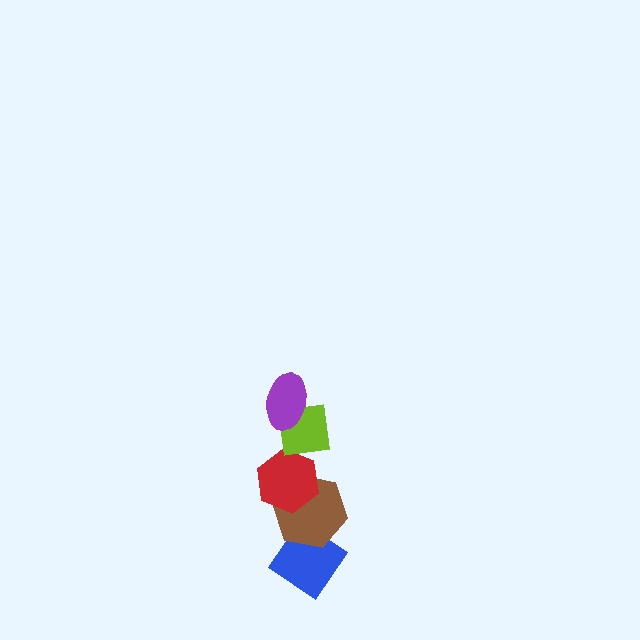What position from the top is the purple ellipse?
The purple ellipse is 1st from the top.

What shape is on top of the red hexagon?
The lime square is on top of the red hexagon.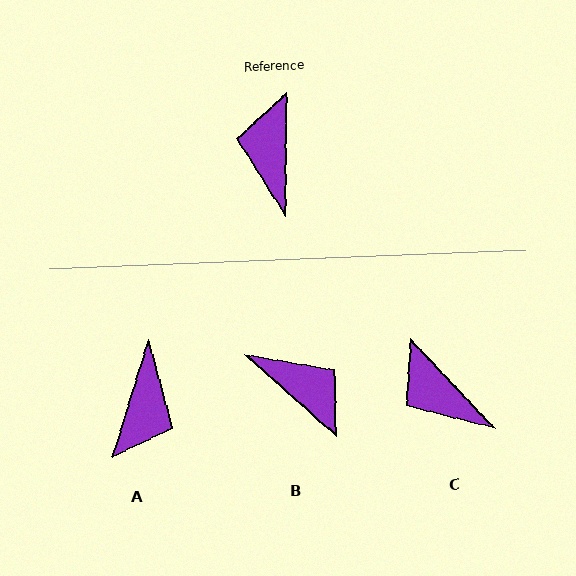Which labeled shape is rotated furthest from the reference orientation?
A, about 163 degrees away.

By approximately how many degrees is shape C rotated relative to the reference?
Approximately 44 degrees counter-clockwise.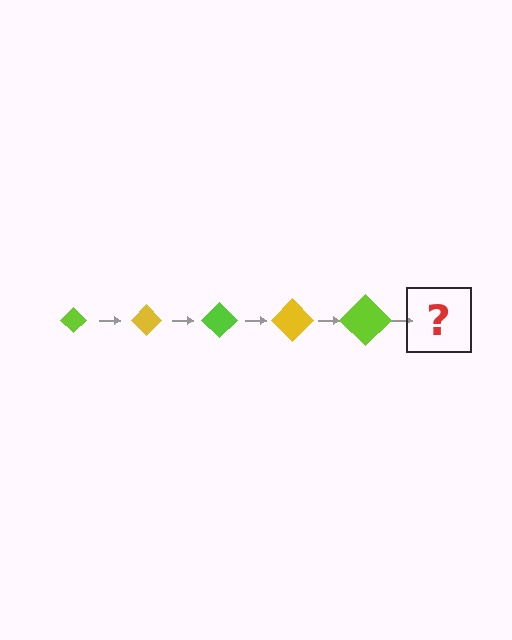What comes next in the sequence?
The next element should be a yellow diamond, larger than the previous one.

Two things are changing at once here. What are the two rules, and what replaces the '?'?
The two rules are that the diamond grows larger each step and the color cycles through lime and yellow. The '?' should be a yellow diamond, larger than the previous one.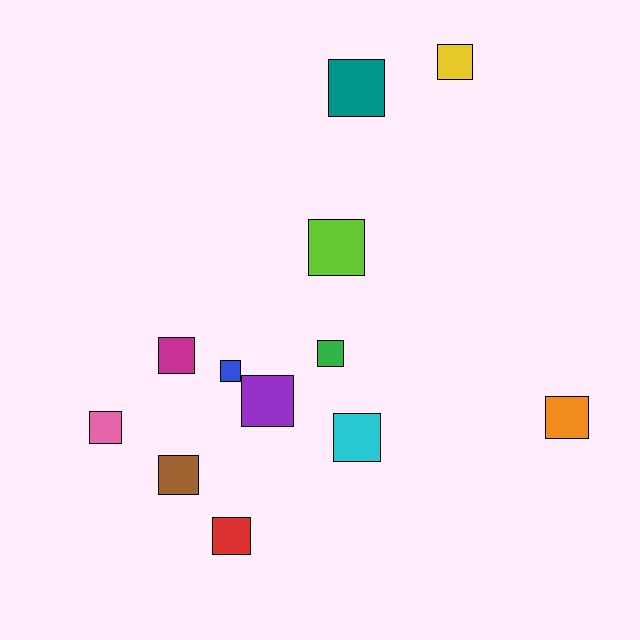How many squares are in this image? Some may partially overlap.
There are 12 squares.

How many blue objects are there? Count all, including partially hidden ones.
There is 1 blue object.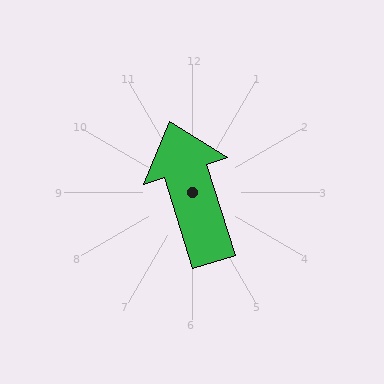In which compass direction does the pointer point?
North.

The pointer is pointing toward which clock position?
Roughly 11 o'clock.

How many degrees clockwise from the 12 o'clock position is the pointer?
Approximately 343 degrees.